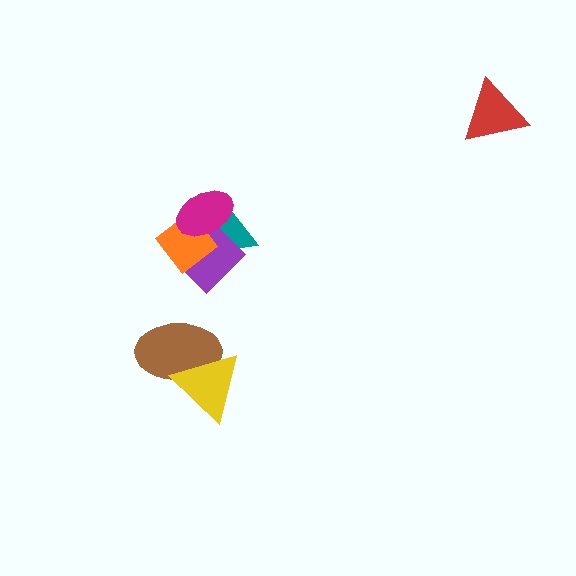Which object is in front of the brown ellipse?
The yellow triangle is in front of the brown ellipse.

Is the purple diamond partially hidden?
Yes, it is partially covered by another shape.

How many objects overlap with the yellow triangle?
1 object overlaps with the yellow triangle.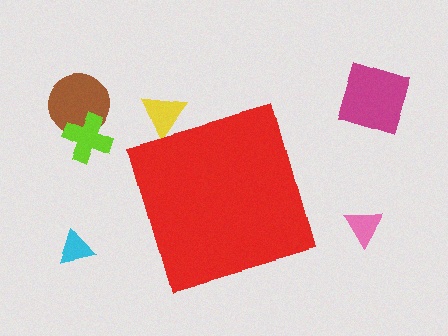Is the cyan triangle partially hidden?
No, the cyan triangle is fully visible.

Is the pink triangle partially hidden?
No, the pink triangle is fully visible.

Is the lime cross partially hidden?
No, the lime cross is fully visible.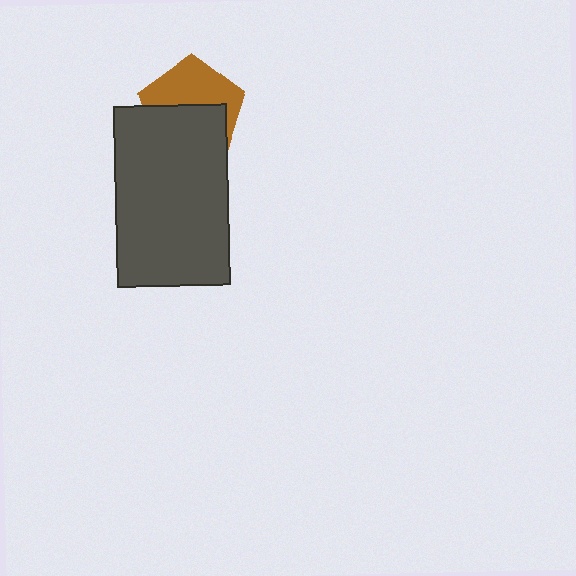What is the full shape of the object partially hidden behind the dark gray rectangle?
The partially hidden object is a brown pentagon.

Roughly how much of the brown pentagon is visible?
About half of it is visible (roughly 48%).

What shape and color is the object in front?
The object in front is a dark gray rectangle.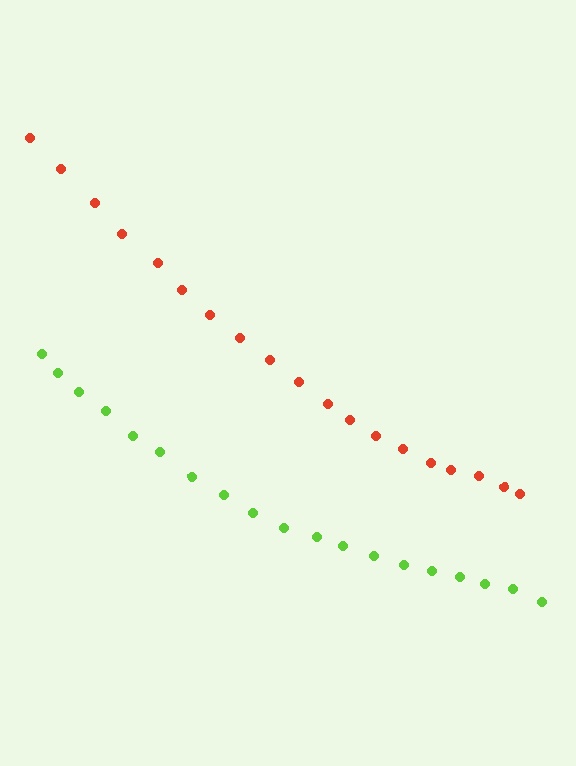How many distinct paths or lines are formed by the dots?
There are 2 distinct paths.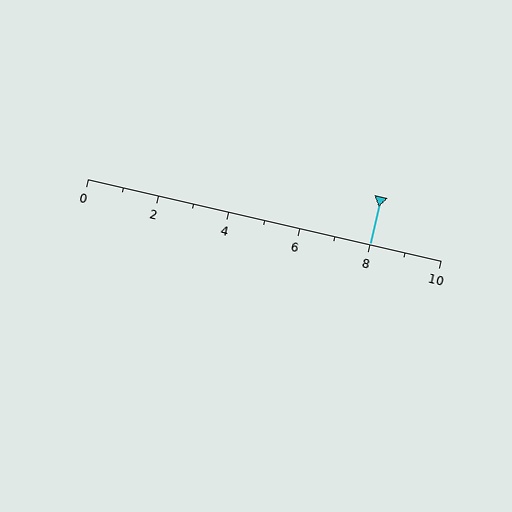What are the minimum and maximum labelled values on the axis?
The axis runs from 0 to 10.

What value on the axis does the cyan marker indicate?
The marker indicates approximately 8.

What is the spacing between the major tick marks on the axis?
The major ticks are spaced 2 apart.